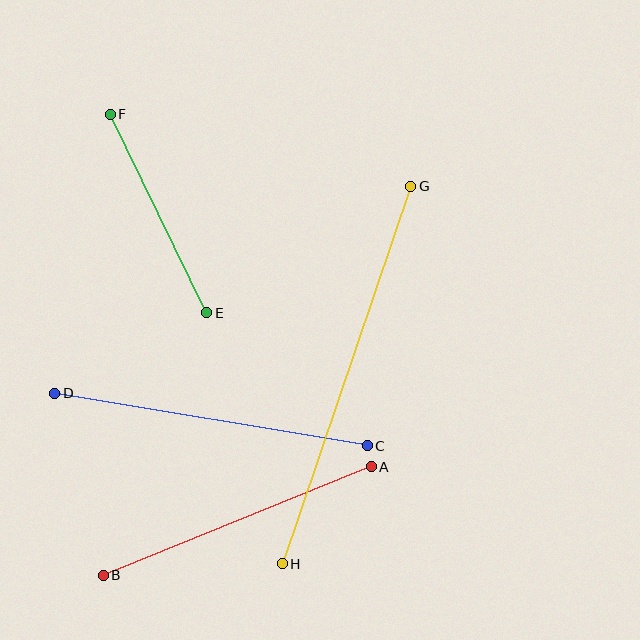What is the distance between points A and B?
The distance is approximately 289 pixels.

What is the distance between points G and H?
The distance is approximately 399 pixels.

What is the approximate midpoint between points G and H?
The midpoint is at approximately (347, 375) pixels.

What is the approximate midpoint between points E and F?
The midpoint is at approximately (158, 214) pixels.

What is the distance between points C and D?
The distance is approximately 317 pixels.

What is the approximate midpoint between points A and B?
The midpoint is at approximately (238, 521) pixels.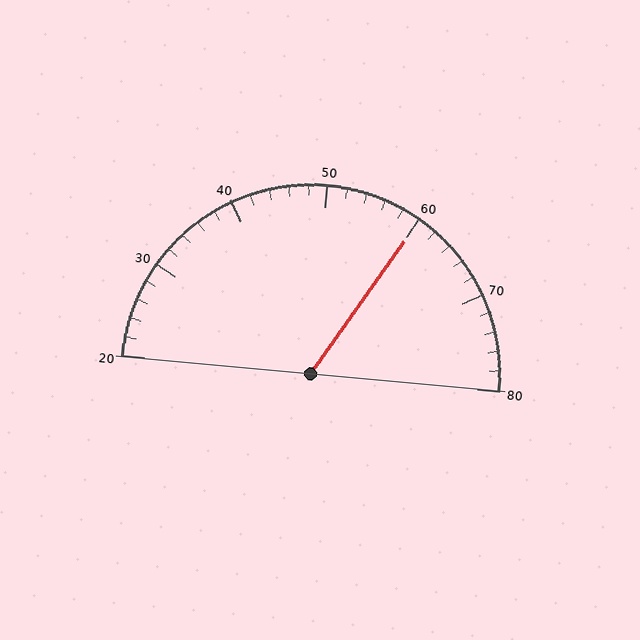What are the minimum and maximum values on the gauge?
The gauge ranges from 20 to 80.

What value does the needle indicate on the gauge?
The needle indicates approximately 60.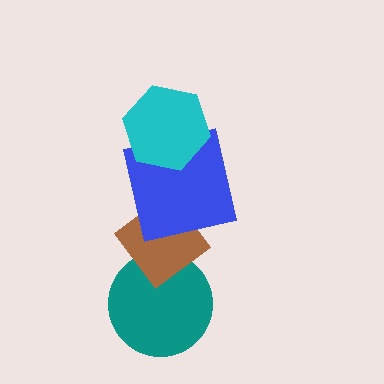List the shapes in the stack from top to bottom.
From top to bottom: the cyan hexagon, the blue square, the brown diamond, the teal circle.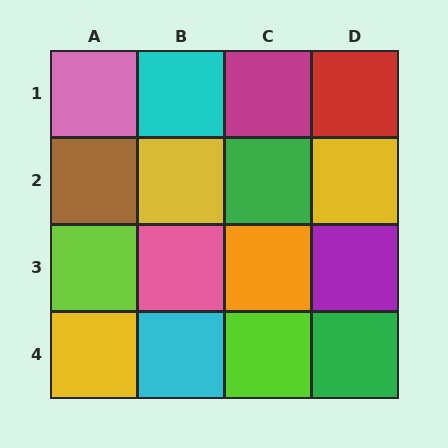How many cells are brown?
1 cell is brown.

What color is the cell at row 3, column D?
Purple.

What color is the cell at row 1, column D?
Red.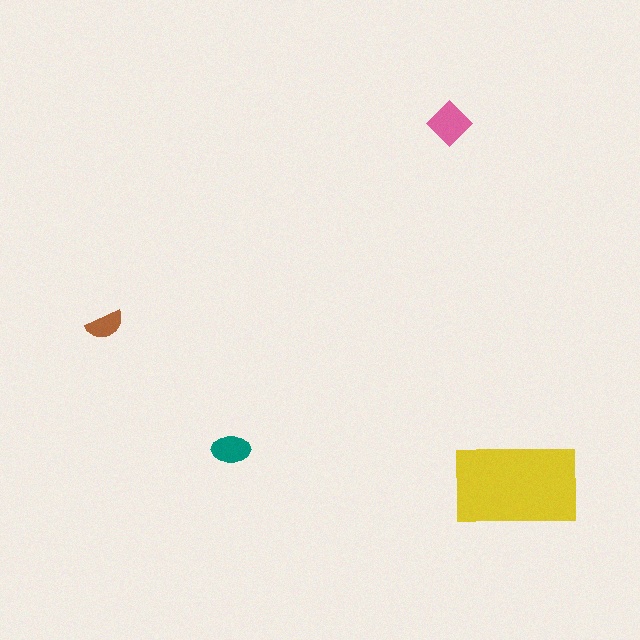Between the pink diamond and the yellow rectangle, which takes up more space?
The yellow rectangle.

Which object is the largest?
The yellow rectangle.